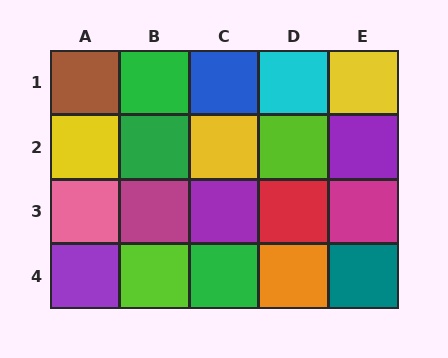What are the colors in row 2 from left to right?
Yellow, green, yellow, lime, purple.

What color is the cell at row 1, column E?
Yellow.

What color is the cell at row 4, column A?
Purple.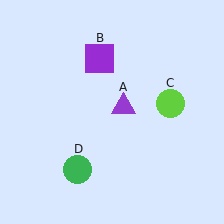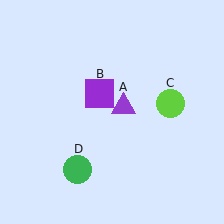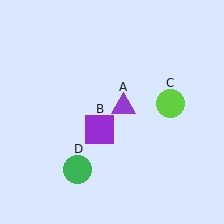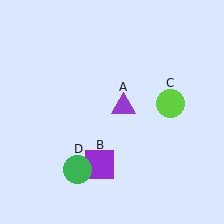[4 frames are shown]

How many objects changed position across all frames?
1 object changed position: purple square (object B).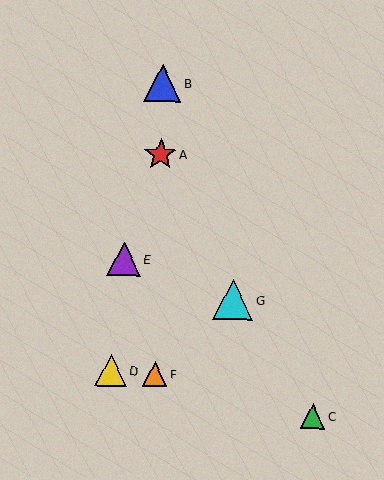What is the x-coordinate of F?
Object F is at x≈155.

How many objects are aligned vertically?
3 objects (A, B, F) are aligned vertically.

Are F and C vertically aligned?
No, F is at x≈155 and C is at x≈313.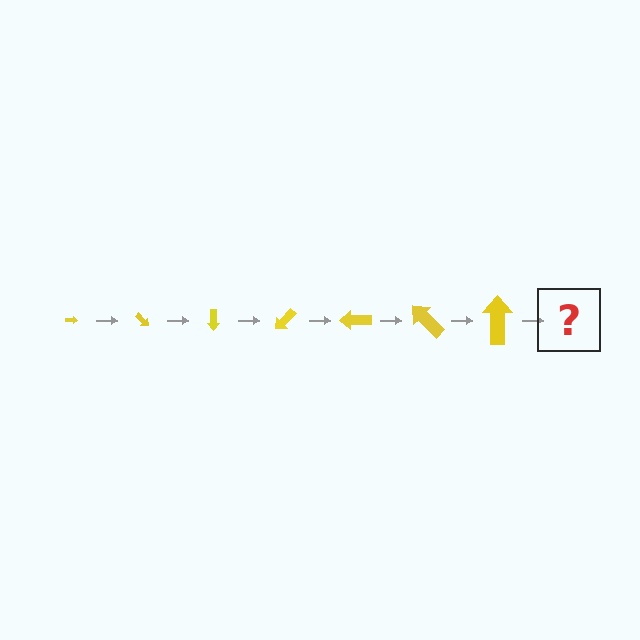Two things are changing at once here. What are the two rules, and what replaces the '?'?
The two rules are that the arrow grows larger each step and it rotates 45 degrees each step. The '?' should be an arrow, larger than the previous one and rotated 315 degrees from the start.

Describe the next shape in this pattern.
It should be an arrow, larger than the previous one and rotated 315 degrees from the start.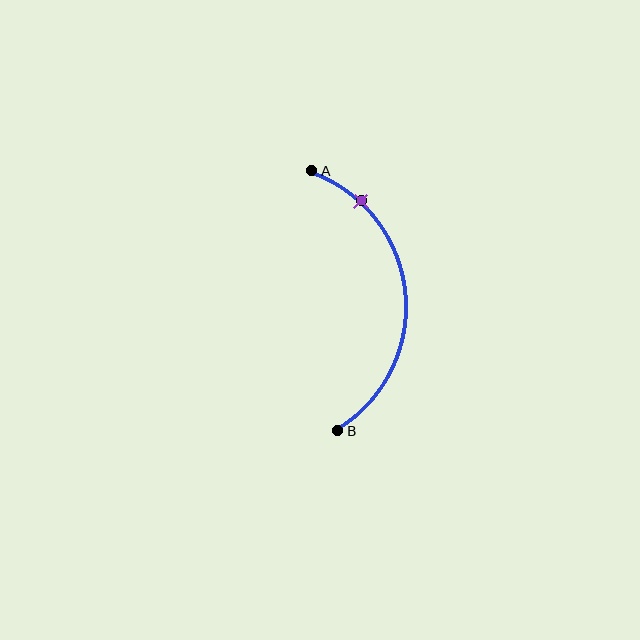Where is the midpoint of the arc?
The arc midpoint is the point on the curve farthest from the straight line joining A and B. It sits to the right of that line.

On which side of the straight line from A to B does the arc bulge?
The arc bulges to the right of the straight line connecting A and B.